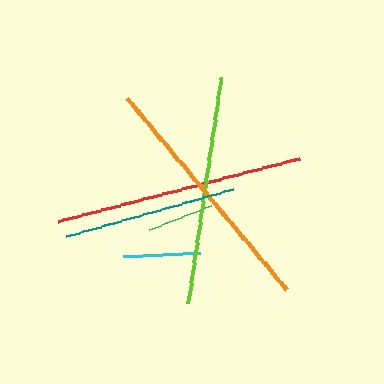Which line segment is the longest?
The red line is the longest at approximately 250 pixels.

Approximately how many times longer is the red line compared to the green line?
The red line is approximately 3.8 times the length of the green line.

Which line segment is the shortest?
The green line is the shortest at approximately 66 pixels.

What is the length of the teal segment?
The teal segment is approximately 173 pixels long.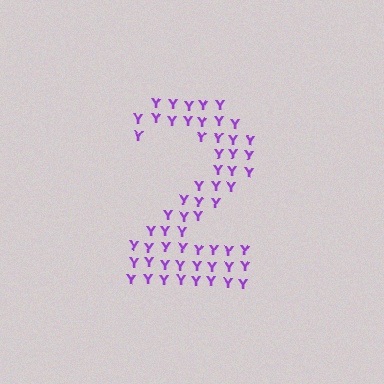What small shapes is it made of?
It is made of small letter Y's.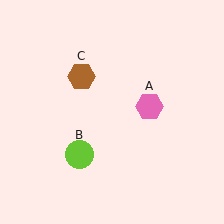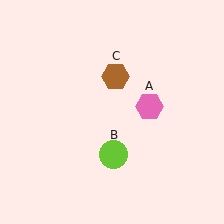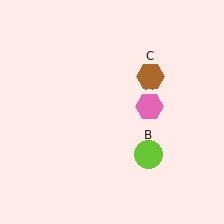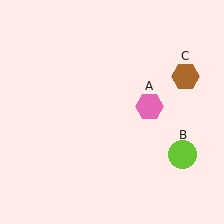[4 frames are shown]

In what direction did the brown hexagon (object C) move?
The brown hexagon (object C) moved right.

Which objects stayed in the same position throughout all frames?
Pink hexagon (object A) remained stationary.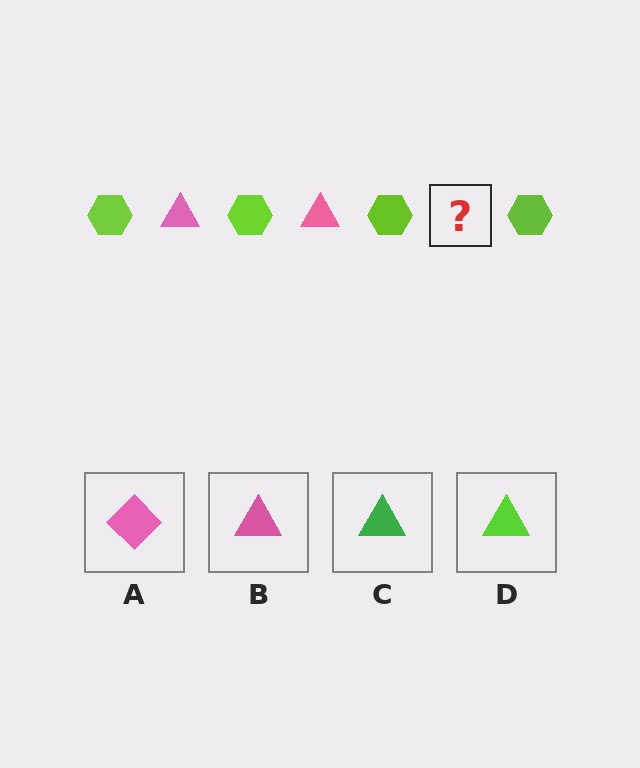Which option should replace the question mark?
Option B.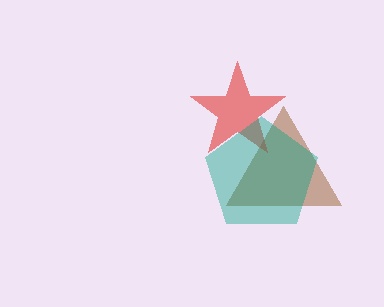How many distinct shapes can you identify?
There are 3 distinct shapes: a brown triangle, a red star, a teal pentagon.